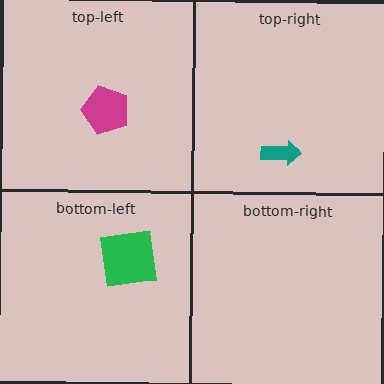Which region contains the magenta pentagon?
The top-left region.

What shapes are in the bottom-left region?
The green square.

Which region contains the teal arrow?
The top-right region.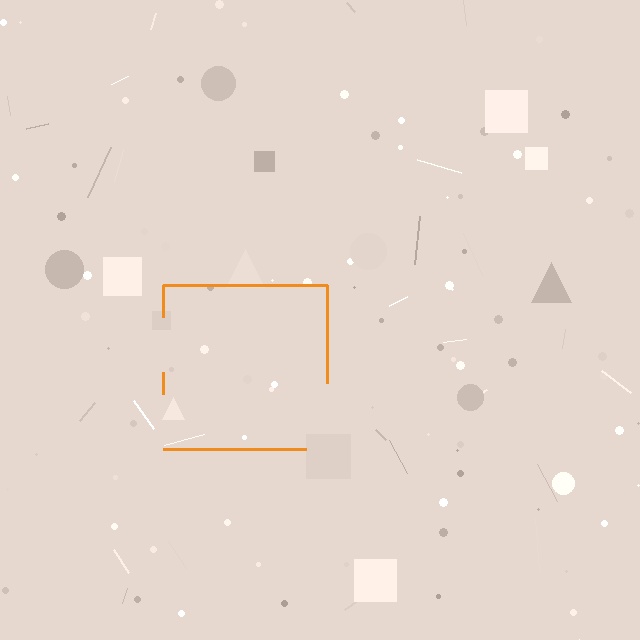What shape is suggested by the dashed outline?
The dashed outline suggests a square.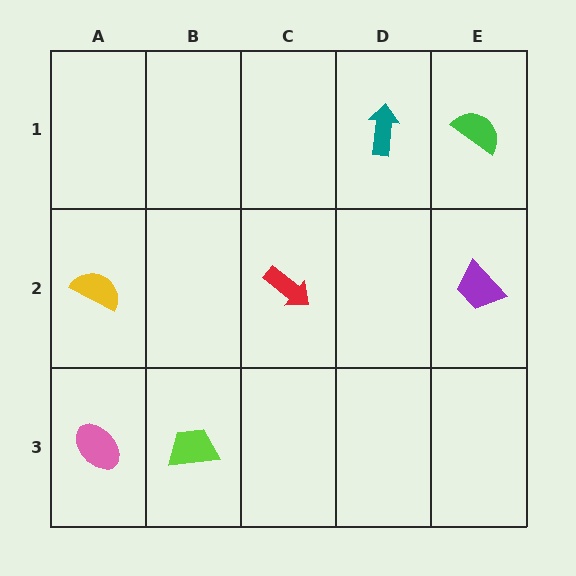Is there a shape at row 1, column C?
No, that cell is empty.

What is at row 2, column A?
A yellow semicircle.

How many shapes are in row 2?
3 shapes.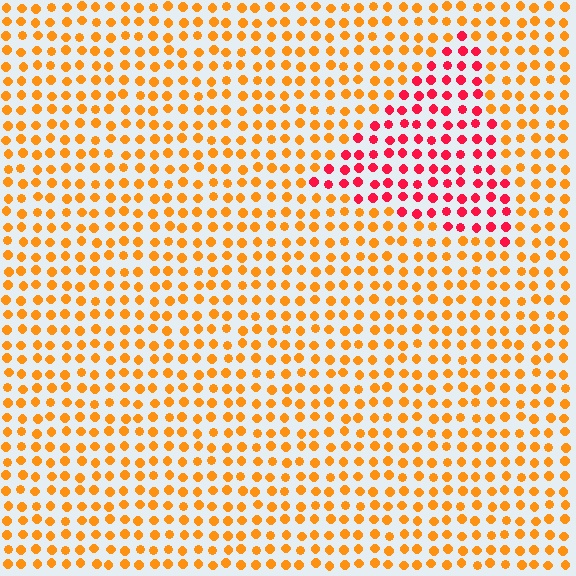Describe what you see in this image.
The image is filled with small orange elements in a uniform arrangement. A triangle-shaped region is visible where the elements are tinted to a slightly different hue, forming a subtle color boundary.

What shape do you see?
I see a triangle.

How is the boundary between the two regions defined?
The boundary is defined purely by a slight shift in hue (about 46 degrees). Spacing, size, and orientation are identical on both sides.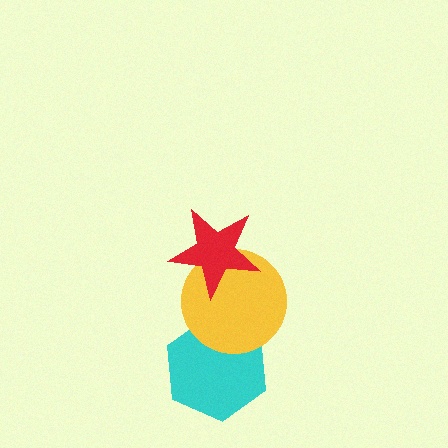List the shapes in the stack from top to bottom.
From top to bottom: the red star, the yellow circle, the cyan hexagon.